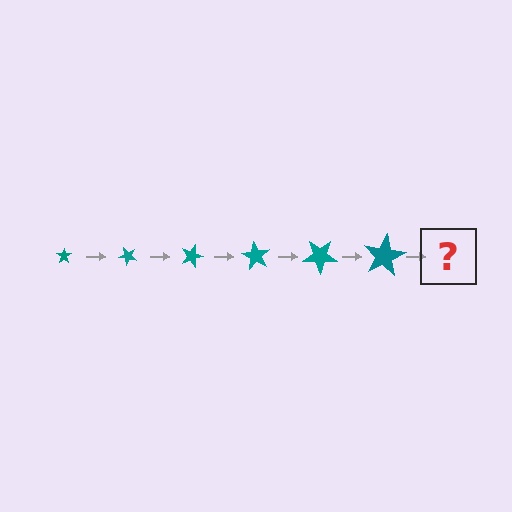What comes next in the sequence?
The next element should be a star, larger than the previous one and rotated 270 degrees from the start.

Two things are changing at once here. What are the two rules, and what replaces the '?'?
The two rules are that the star grows larger each step and it rotates 45 degrees each step. The '?' should be a star, larger than the previous one and rotated 270 degrees from the start.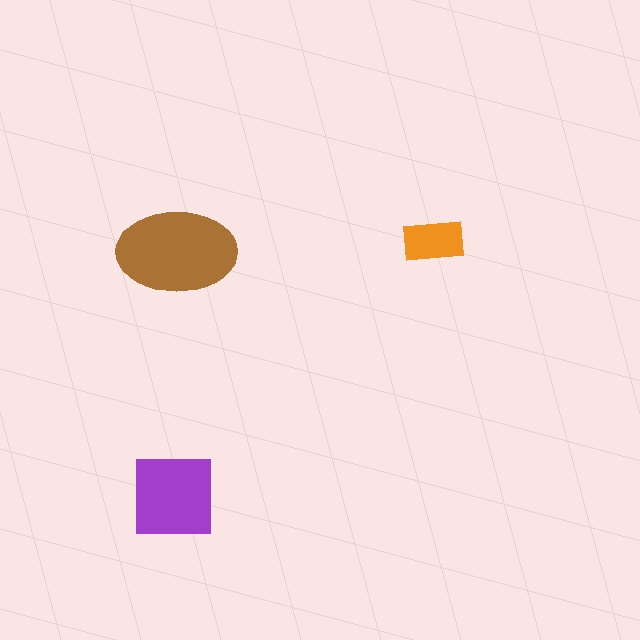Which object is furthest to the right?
The orange rectangle is rightmost.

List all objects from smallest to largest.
The orange rectangle, the purple square, the brown ellipse.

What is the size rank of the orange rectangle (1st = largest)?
3rd.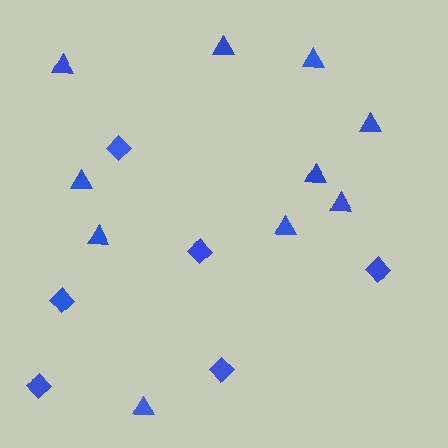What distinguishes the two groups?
There are 2 groups: one group of triangles (10) and one group of diamonds (6).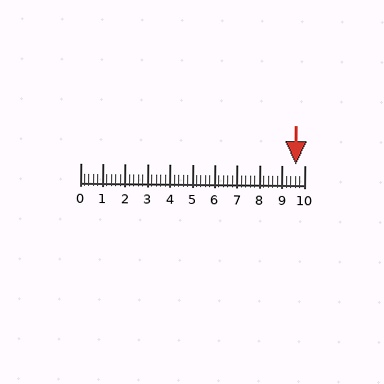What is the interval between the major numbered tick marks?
The major tick marks are spaced 1 units apart.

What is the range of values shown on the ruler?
The ruler shows values from 0 to 10.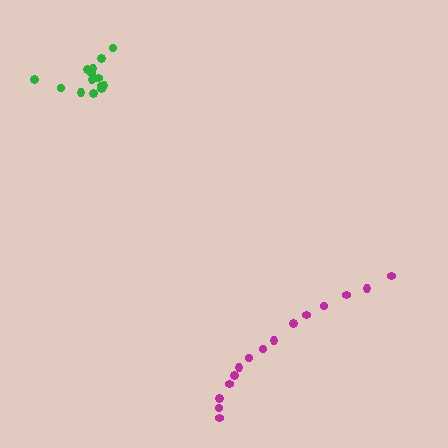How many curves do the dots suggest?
There are 2 distinct paths.